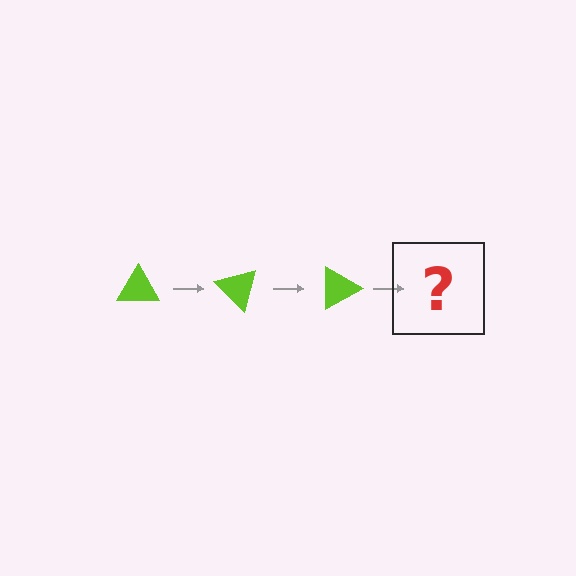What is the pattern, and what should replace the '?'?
The pattern is that the triangle rotates 45 degrees each step. The '?' should be a lime triangle rotated 135 degrees.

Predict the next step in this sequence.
The next step is a lime triangle rotated 135 degrees.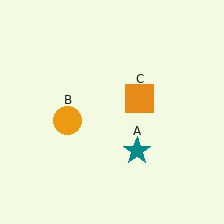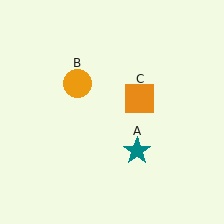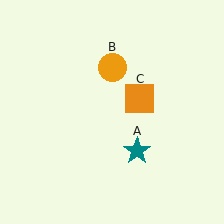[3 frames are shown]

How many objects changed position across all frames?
1 object changed position: orange circle (object B).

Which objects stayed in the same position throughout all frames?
Teal star (object A) and orange square (object C) remained stationary.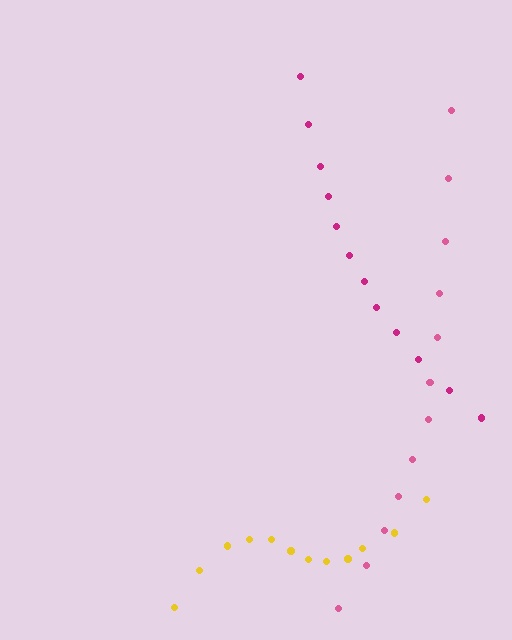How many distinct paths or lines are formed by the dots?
There are 3 distinct paths.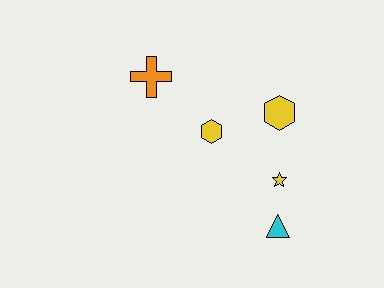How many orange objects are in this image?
There is 1 orange object.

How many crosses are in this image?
There is 1 cross.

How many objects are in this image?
There are 5 objects.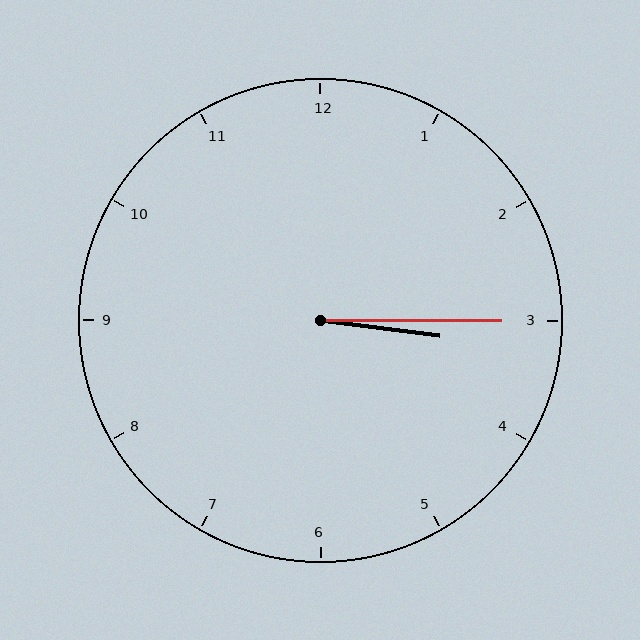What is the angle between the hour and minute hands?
Approximately 8 degrees.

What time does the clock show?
3:15.